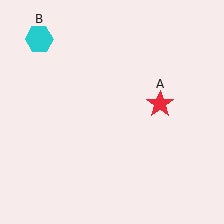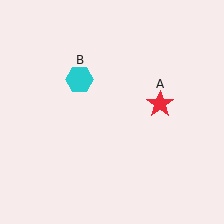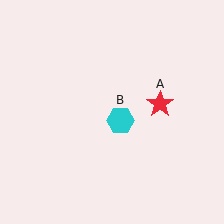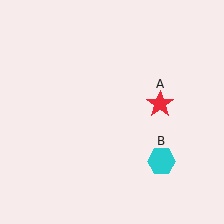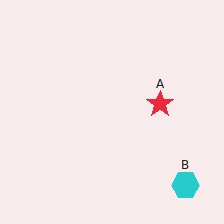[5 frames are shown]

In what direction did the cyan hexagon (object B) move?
The cyan hexagon (object B) moved down and to the right.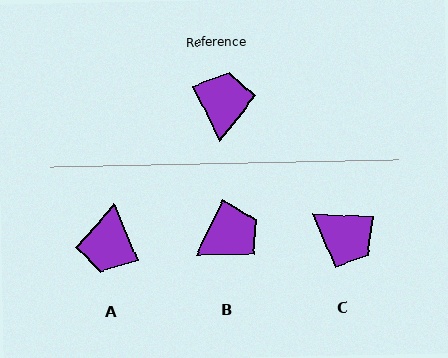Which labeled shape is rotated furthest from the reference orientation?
A, about 177 degrees away.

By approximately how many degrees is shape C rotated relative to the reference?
Approximately 118 degrees clockwise.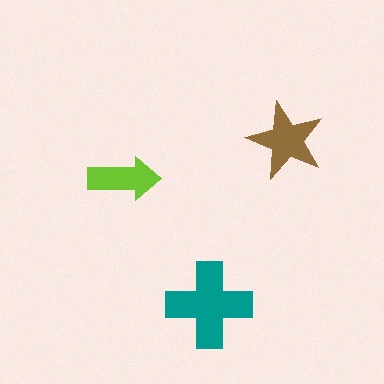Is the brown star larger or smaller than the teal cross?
Smaller.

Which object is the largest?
The teal cross.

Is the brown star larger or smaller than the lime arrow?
Larger.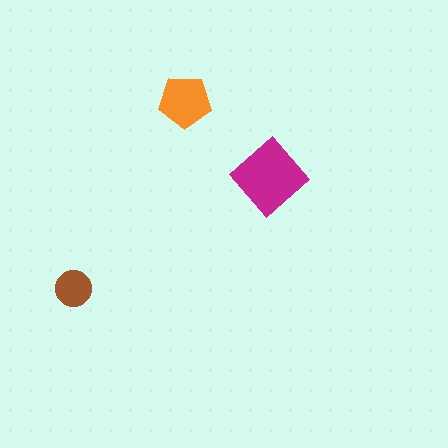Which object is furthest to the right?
The magenta diamond is rightmost.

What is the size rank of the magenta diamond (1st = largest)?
1st.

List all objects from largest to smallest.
The magenta diamond, the orange pentagon, the brown circle.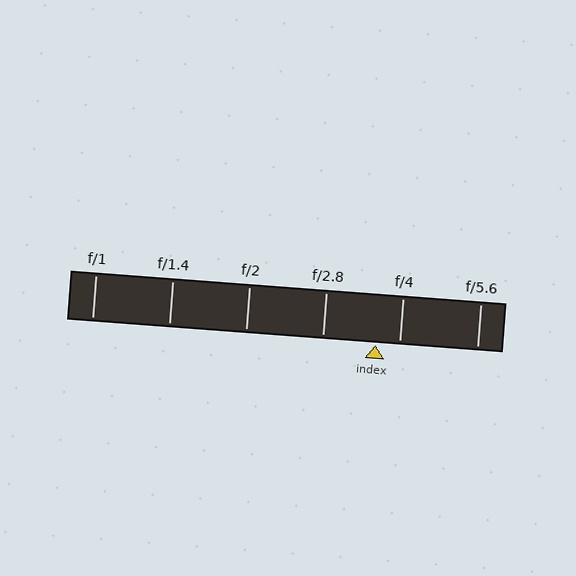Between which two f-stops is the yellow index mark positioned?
The index mark is between f/2.8 and f/4.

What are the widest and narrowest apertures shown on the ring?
The widest aperture shown is f/1 and the narrowest is f/5.6.